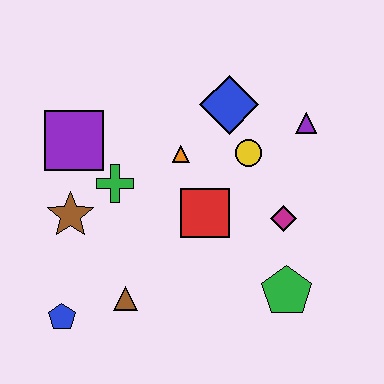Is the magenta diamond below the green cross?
Yes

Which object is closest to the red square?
The orange triangle is closest to the red square.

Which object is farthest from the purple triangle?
The blue pentagon is farthest from the purple triangle.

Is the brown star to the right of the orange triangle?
No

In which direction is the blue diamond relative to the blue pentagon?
The blue diamond is above the blue pentagon.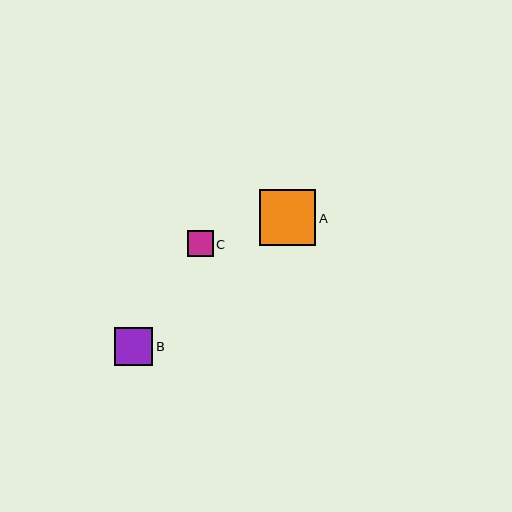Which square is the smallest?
Square C is the smallest with a size of approximately 26 pixels.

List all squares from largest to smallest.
From largest to smallest: A, B, C.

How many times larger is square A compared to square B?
Square A is approximately 1.5 times the size of square B.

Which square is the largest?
Square A is the largest with a size of approximately 56 pixels.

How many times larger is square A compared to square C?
Square A is approximately 2.2 times the size of square C.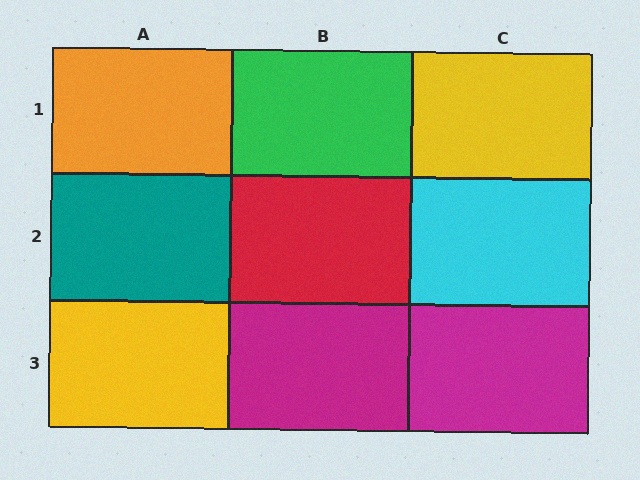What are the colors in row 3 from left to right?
Yellow, magenta, magenta.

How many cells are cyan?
1 cell is cyan.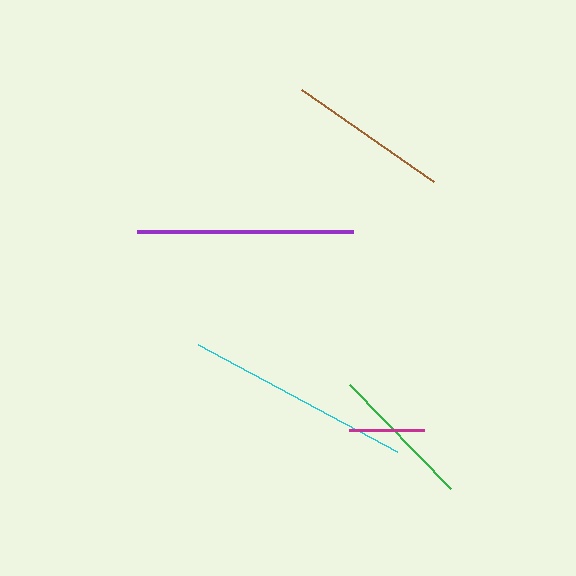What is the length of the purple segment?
The purple segment is approximately 216 pixels long.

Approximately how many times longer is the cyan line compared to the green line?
The cyan line is approximately 1.6 times the length of the green line.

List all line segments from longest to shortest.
From longest to shortest: cyan, purple, brown, green, magenta.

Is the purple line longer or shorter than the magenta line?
The purple line is longer than the magenta line.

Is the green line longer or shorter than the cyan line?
The cyan line is longer than the green line.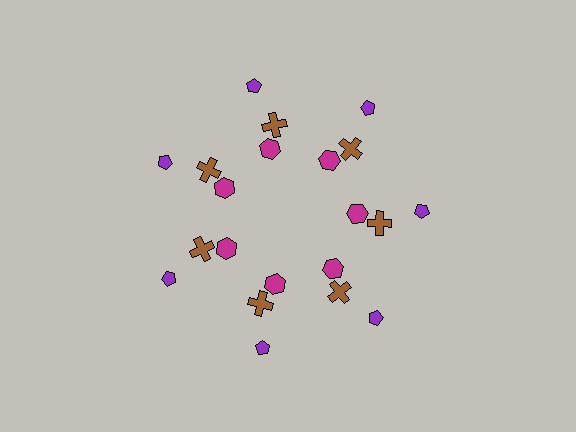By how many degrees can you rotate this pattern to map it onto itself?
The pattern maps onto itself every 51 degrees of rotation.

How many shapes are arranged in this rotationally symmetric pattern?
There are 21 shapes, arranged in 7 groups of 3.